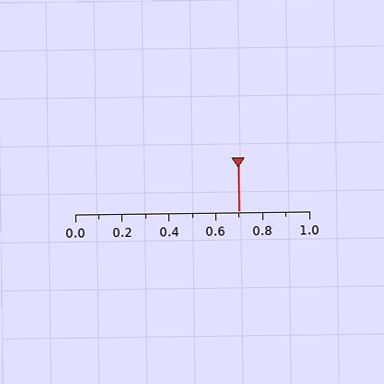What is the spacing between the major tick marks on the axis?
The major ticks are spaced 0.2 apart.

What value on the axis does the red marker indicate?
The marker indicates approximately 0.7.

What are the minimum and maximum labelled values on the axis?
The axis runs from 0.0 to 1.0.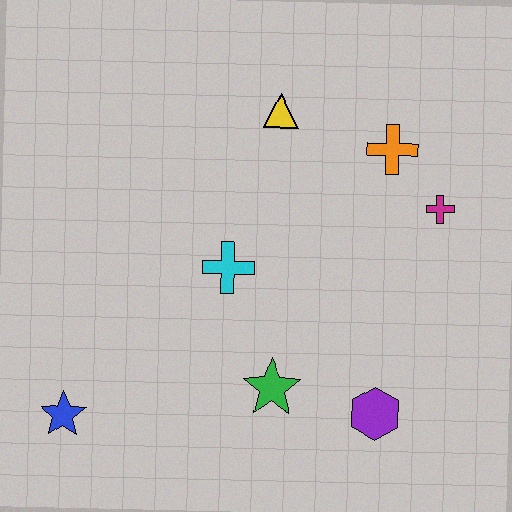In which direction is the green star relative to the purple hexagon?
The green star is to the left of the purple hexagon.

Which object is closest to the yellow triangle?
The orange cross is closest to the yellow triangle.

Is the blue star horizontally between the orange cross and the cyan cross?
No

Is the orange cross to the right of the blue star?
Yes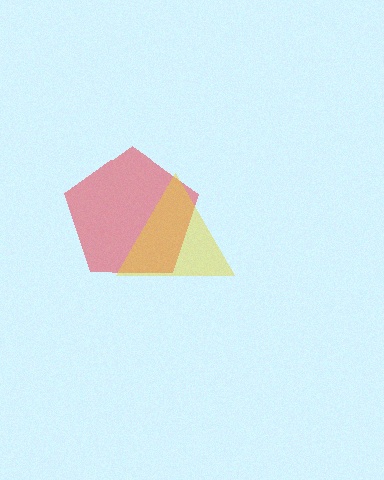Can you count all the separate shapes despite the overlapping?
Yes, there are 2 separate shapes.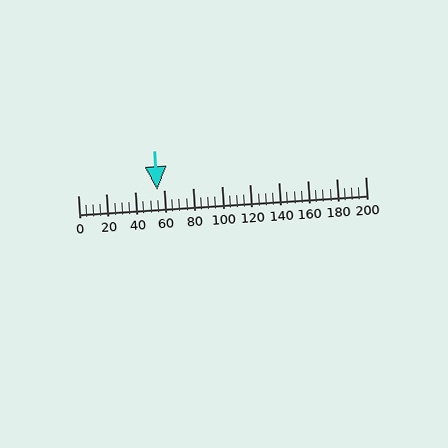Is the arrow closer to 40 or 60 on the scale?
The arrow is closer to 60.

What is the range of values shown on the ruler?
The ruler shows values from 0 to 200.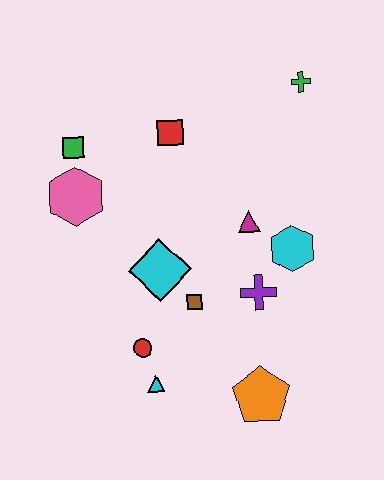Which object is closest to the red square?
The green square is closest to the red square.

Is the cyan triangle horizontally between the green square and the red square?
Yes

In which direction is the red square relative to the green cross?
The red square is to the left of the green cross.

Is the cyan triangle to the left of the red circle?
No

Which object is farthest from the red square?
The orange pentagon is farthest from the red square.